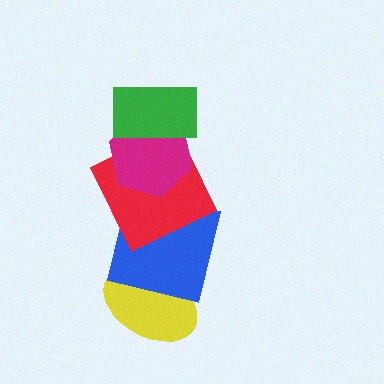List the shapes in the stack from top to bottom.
From top to bottom: the green rectangle, the magenta hexagon, the red square, the blue square, the yellow ellipse.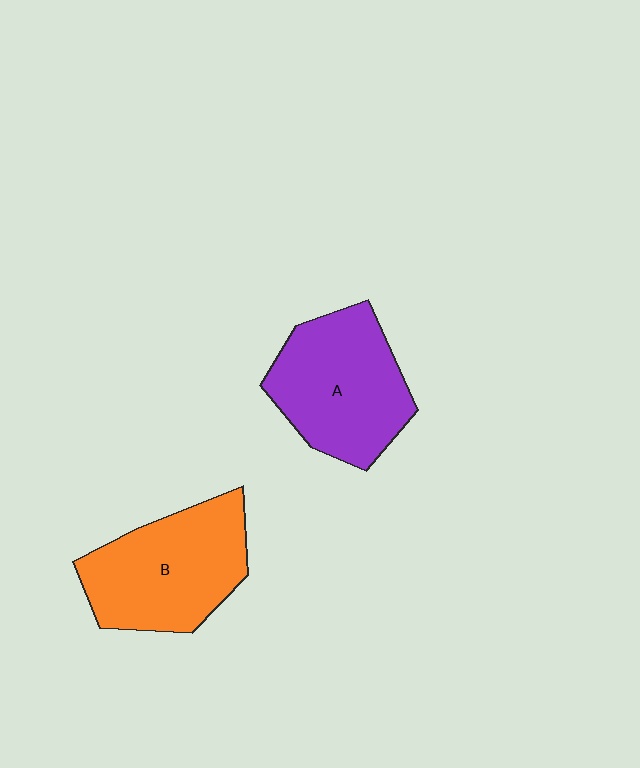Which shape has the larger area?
Shape B (orange).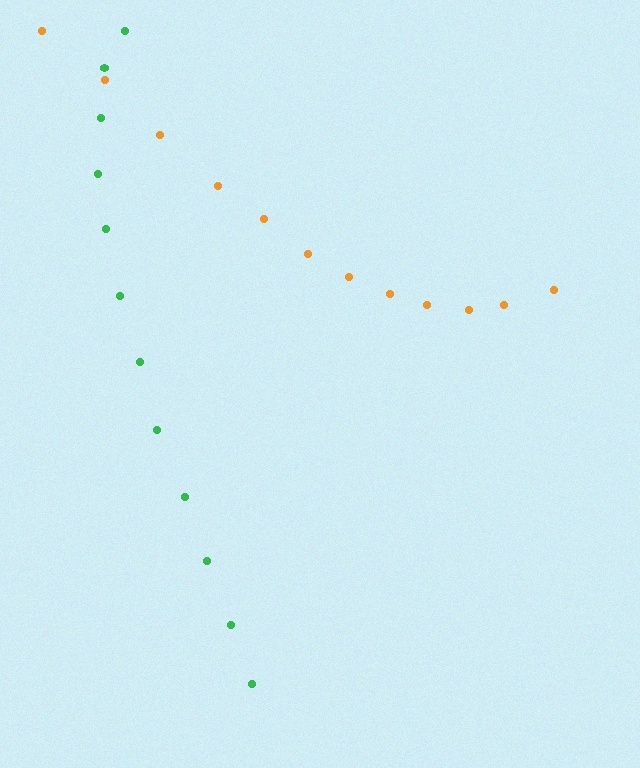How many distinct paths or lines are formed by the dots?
There are 2 distinct paths.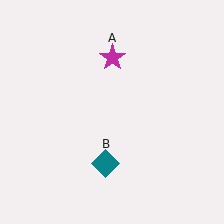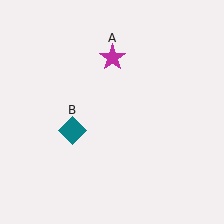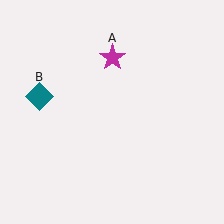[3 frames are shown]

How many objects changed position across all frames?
1 object changed position: teal diamond (object B).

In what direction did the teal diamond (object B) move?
The teal diamond (object B) moved up and to the left.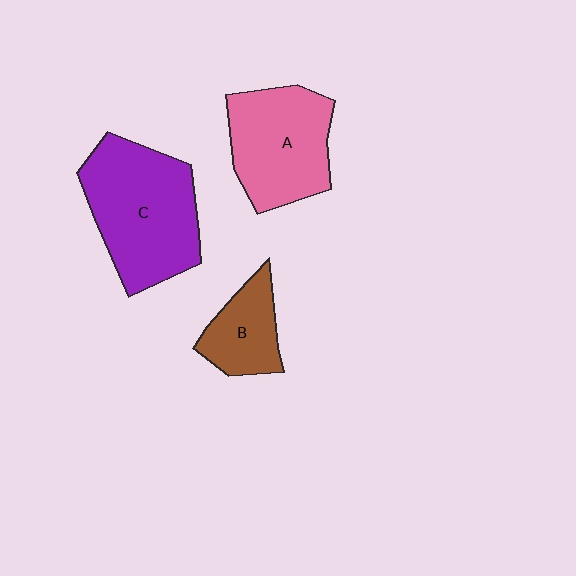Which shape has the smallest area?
Shape B (brown).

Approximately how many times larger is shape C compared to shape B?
Approximately 2.2 times.